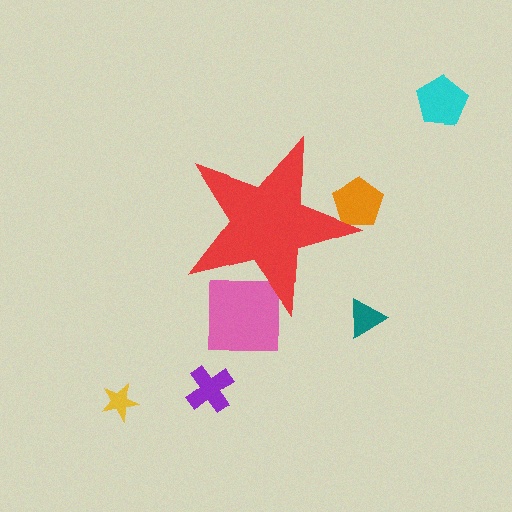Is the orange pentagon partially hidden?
Yes, the orange pentagon is partially hidden behind the red star.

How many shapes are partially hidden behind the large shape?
2 shapes are partially hidden.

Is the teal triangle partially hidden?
No, the teal triangle is fully visible.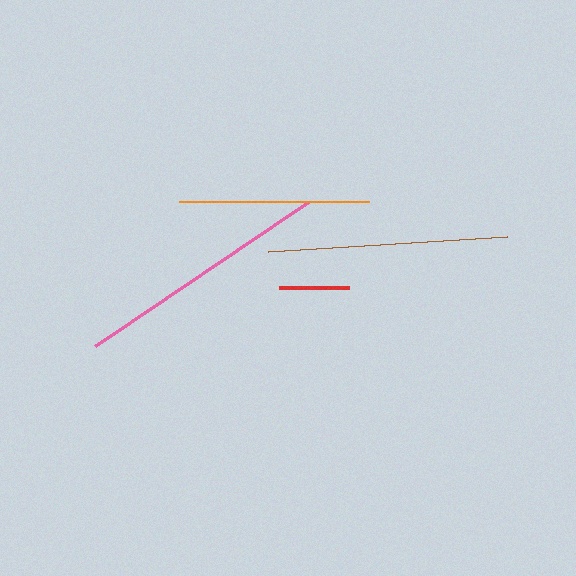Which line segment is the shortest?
The red line is the shortest at approximately 69 pixels.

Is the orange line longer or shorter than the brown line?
The brown line is longer than the orange line.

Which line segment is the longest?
The pink line is the longest at approximately 257 pixels.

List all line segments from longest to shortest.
From longest to shortest: pink, brown, orange, red.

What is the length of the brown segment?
The brown segment is approximately 240 pixels long.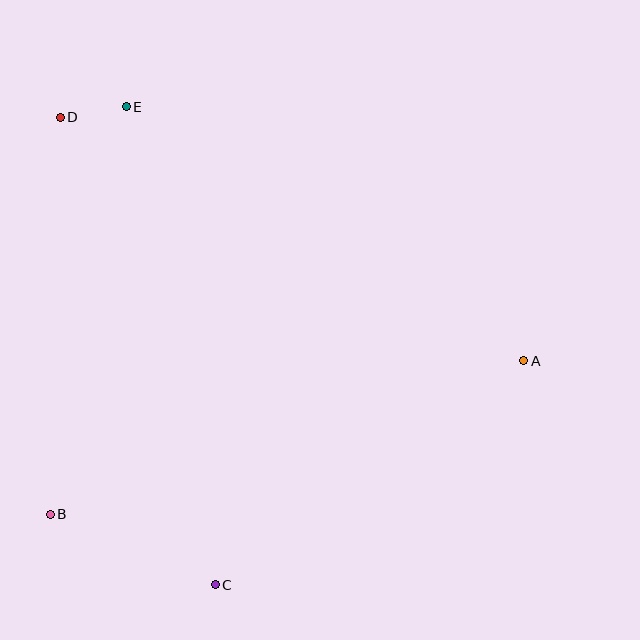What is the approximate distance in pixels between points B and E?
The distance between B and E is approximately 415 pixels.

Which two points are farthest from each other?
Points A and D are farthest from each other.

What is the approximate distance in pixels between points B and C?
The distance between B and C is approximately 180 pixels.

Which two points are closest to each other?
Points D and E are closest to each other.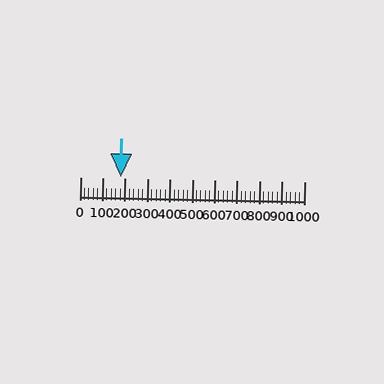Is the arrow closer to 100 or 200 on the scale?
The arrow is closer to 200.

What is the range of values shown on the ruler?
The ruler shows values from 0 to 1000.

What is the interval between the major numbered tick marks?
The major tick marks are spaced 100 units apart.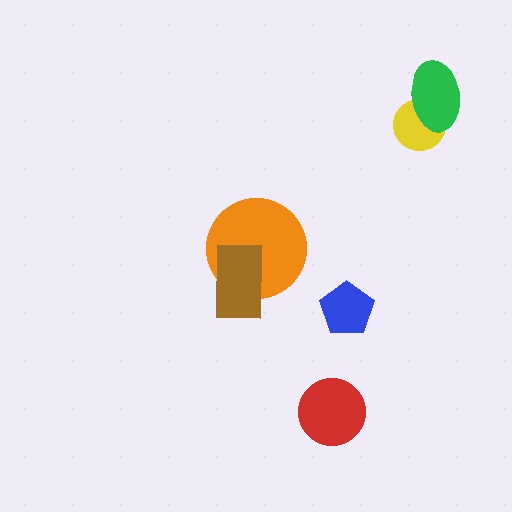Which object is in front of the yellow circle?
The green ellipse is in front of the yellow circle.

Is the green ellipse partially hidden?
No, no other shape covers it.